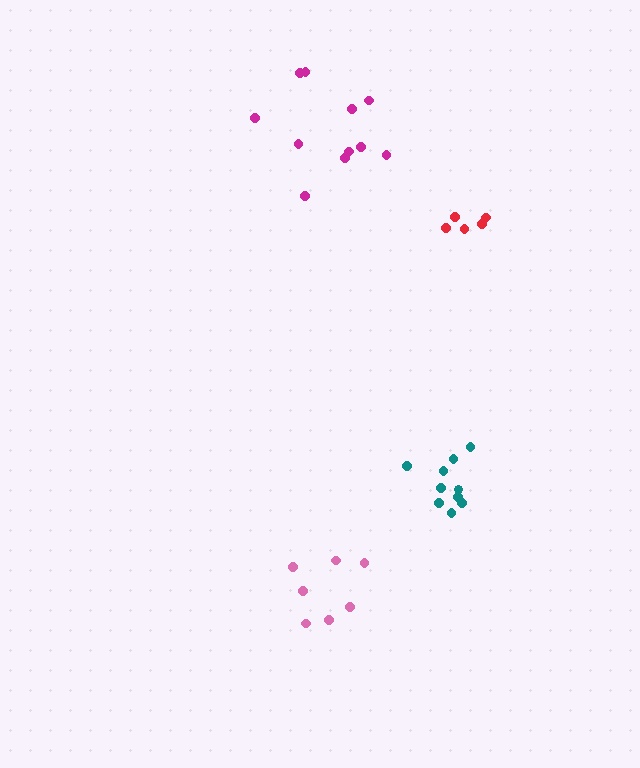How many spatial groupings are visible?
There are 4 spatial groupings.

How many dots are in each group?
Group 1: 11 dots, Group 2: 7 dots, Group 3: 10 dots, Group 4: 5 dots (33 total).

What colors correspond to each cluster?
The clusters are colored: magenta, pink, teal, red.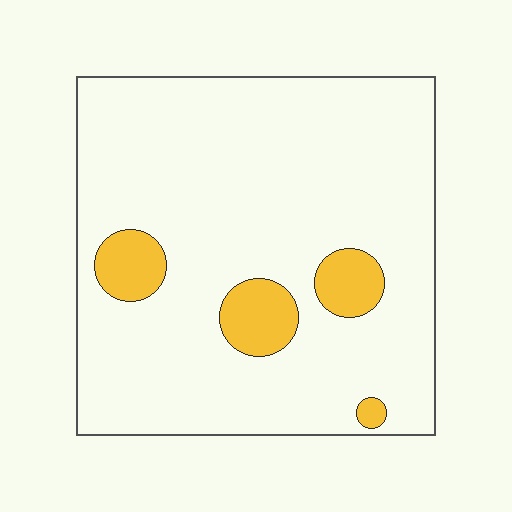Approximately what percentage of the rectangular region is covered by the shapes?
Approximately 10%.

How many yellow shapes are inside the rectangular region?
4.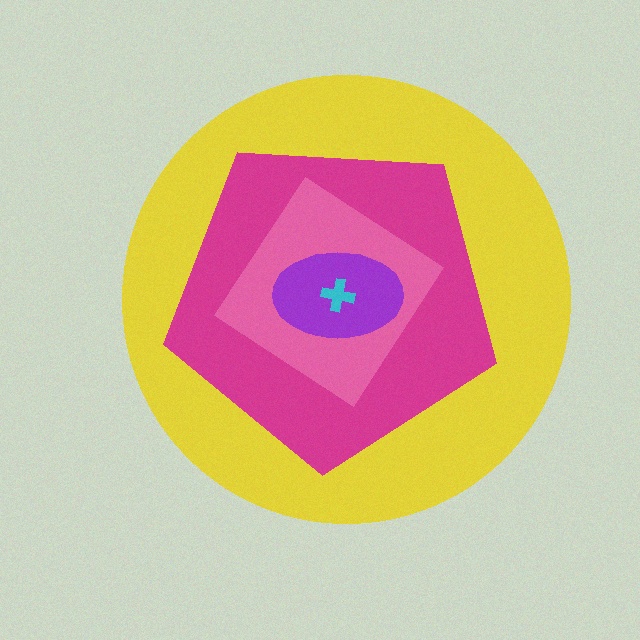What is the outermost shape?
The yellow circle.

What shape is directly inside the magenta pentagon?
The pink diamond.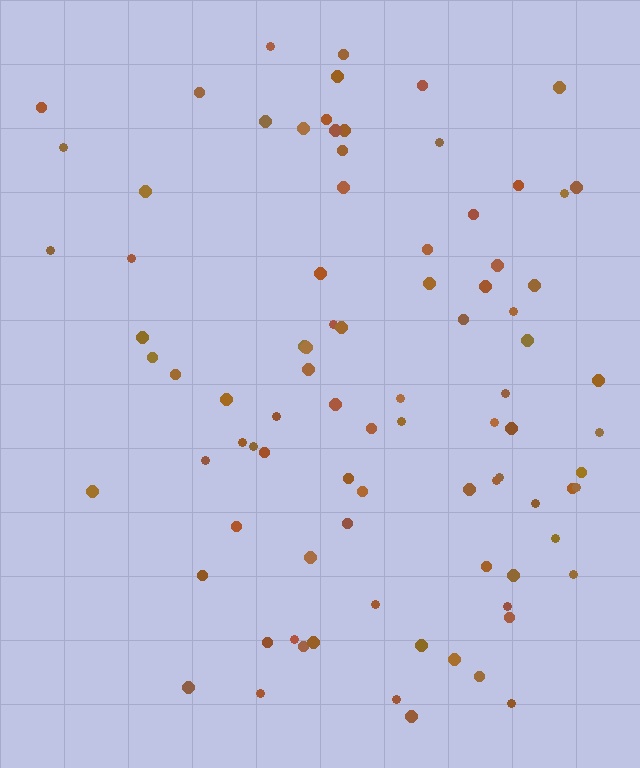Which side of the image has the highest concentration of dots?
The right.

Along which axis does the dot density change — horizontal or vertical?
Horizontal.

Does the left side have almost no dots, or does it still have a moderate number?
Still a moderate number, just noticeably fewer than the right.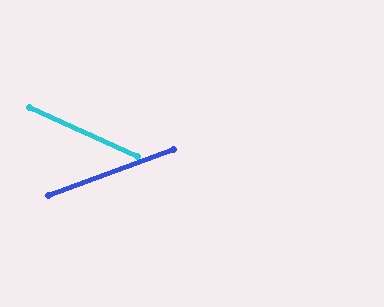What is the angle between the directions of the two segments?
Approximately 44 degrees.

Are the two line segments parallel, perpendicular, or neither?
Neither parallel nor perpendicular — they differ by about 44°.